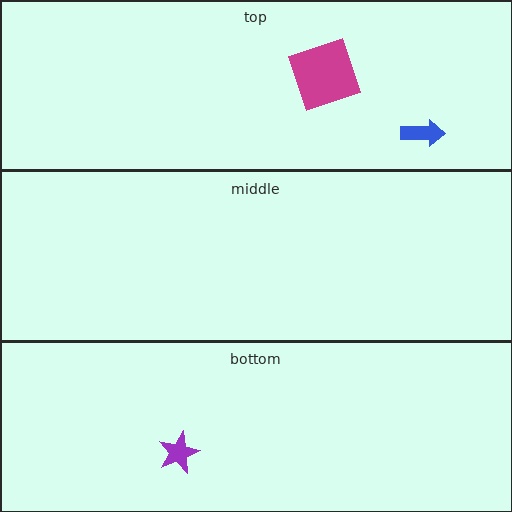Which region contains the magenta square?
The top region.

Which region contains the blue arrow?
The top region.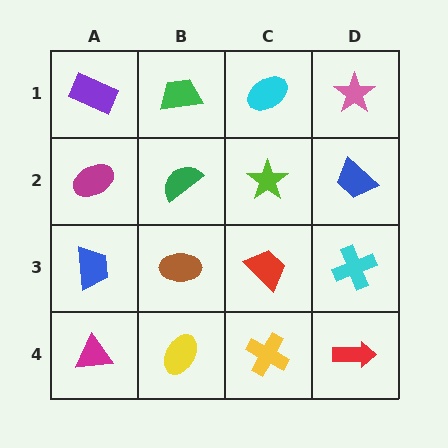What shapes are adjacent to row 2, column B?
A green trapezoid (row 1, column B), a brown ellipse (row 3, column B), a magenta ellipse (row 2, column A), a lime star (row 2, column C).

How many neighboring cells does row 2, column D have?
3.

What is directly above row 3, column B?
A green semicircle.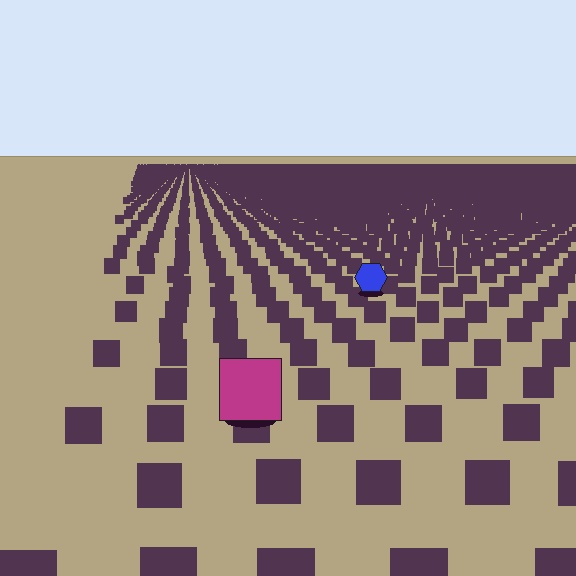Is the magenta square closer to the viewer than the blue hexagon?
Yes. The magenta square is closer — you can tell from the texture gradient: the ground texture is coarser near it.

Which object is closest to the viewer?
The magenta square is closest. The texture marks near it are larger and more spread out.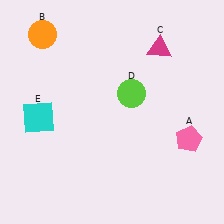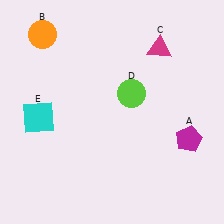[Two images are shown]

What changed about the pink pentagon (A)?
In Image 1, A is pink. In Image 2, it changed to magenta.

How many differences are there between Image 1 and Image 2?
There is 1 difference between the two images.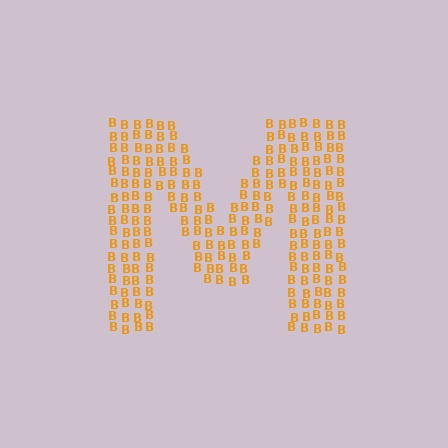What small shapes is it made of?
It is made of small letter B's.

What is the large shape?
The large shape is the letter M.